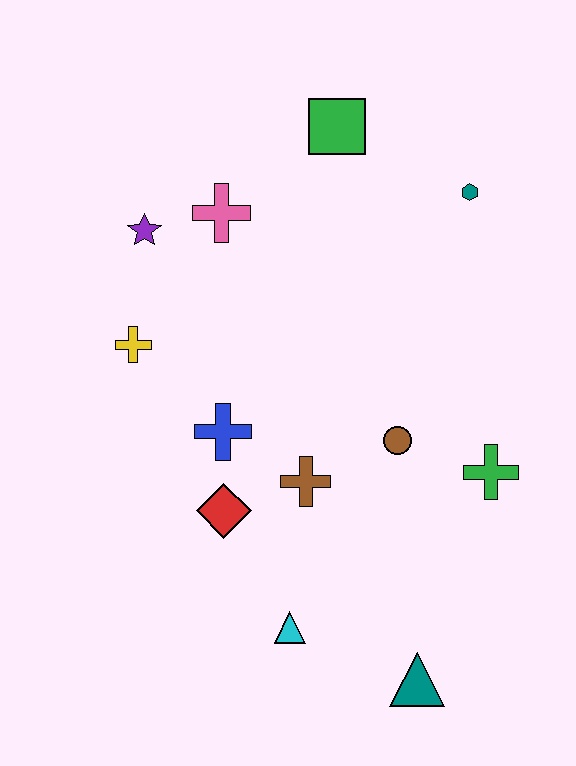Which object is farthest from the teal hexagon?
The teal triangle is farthest from the teal hexagon.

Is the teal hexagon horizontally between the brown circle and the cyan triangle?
No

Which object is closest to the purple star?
The pink cross is closest to the purple star.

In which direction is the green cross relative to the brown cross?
The green cross is to the right of the brown cross.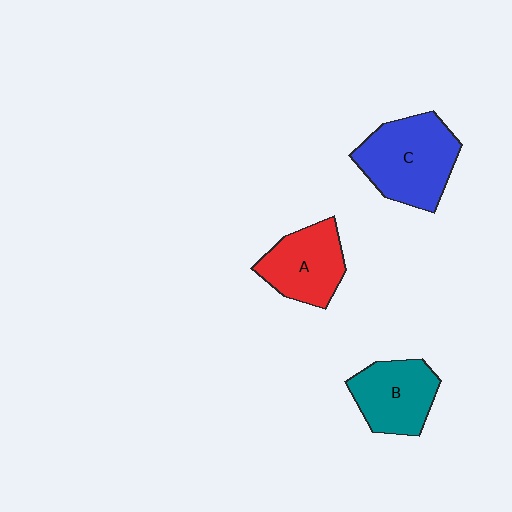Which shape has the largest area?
Shape C (blue).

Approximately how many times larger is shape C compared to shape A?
Approximately 1.4 times.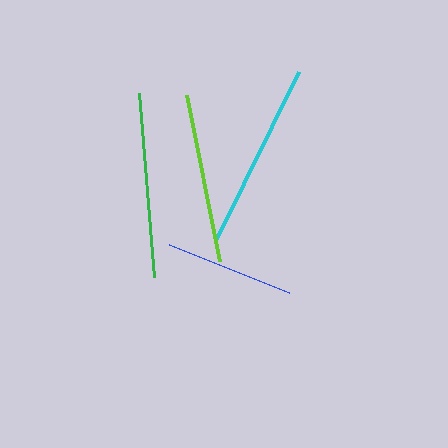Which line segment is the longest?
The cyan line is the longest at approximately 187 pixels.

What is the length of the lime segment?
The lime segment is approximately 170 pixels long.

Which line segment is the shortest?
The blue line is the shortest at approximately 129 pixels.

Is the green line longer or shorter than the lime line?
The green line is longer than the lime line.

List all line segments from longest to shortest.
From longest to shortest: cyan, green, lime, blue.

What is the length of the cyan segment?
The cyan segment is approximately 187 pixels long.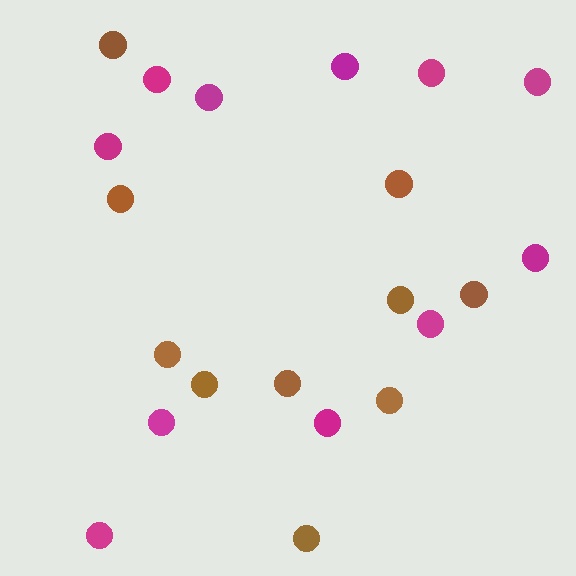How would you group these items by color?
There are 2 groups: one group of magenta circles (11) and one group of brown circles (10).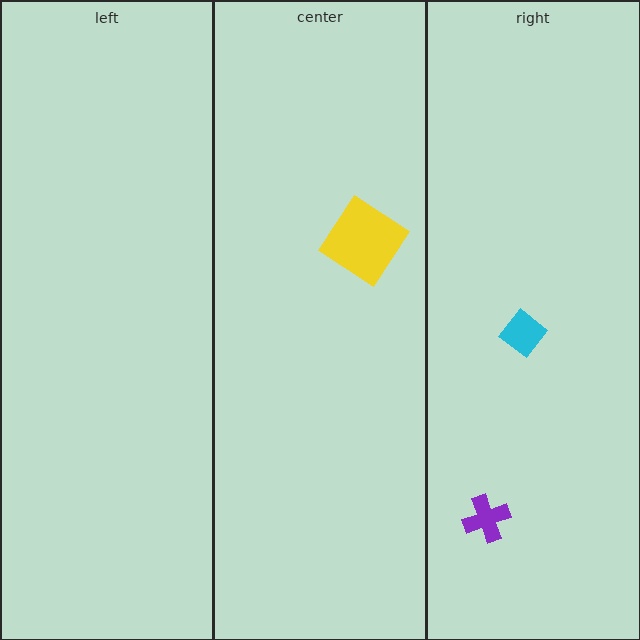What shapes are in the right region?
The cyan diamond, the purple cross.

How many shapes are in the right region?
2.